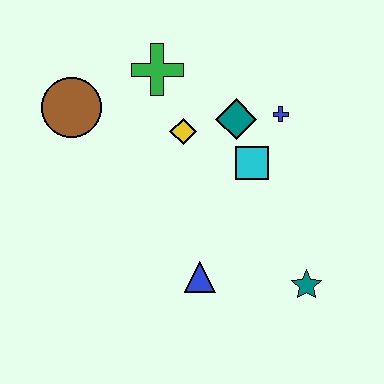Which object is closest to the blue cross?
The teal diamond is closest to the blue cross.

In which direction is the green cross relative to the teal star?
The green cross is above the teal star.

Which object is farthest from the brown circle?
The teal star is farthest from the brown circle.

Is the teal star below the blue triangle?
Yes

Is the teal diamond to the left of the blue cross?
Yes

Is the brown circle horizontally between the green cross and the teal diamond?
No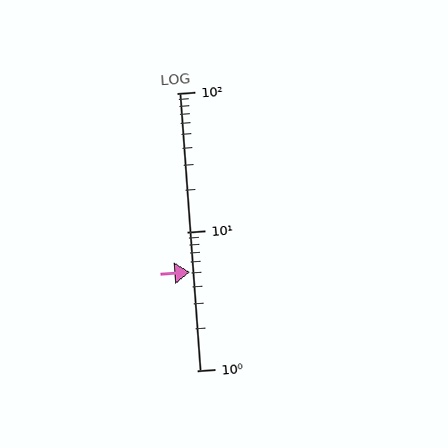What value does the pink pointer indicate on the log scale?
The pointer indicates approximately 5.1.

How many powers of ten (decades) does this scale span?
The scale spans 2 decades, from 1 to 100.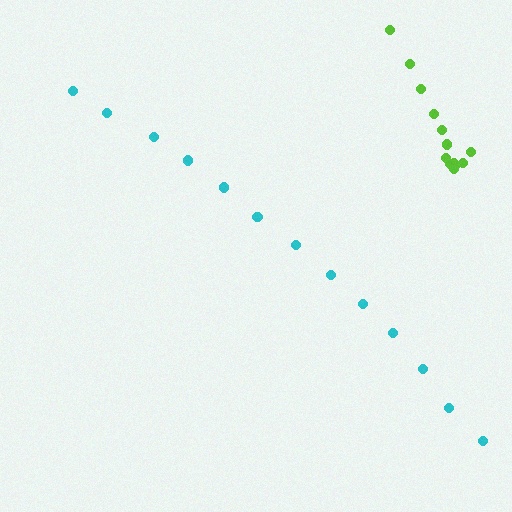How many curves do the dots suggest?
There are 2 distinct paths.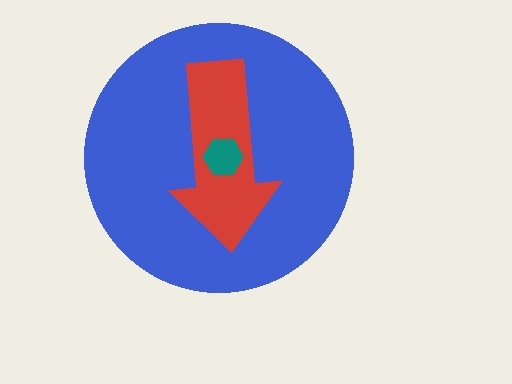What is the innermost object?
The teal hexagon.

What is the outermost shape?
The blue circle.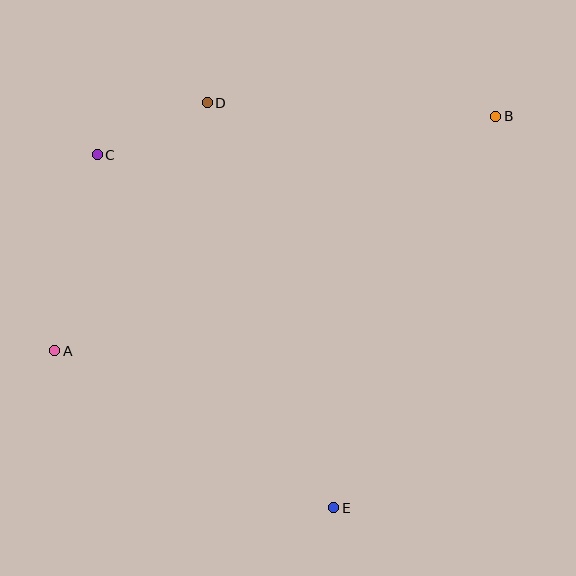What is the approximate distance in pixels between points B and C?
The distance between B and C is approximately 400 pixels.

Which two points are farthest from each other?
Points A and B are farthest from each other.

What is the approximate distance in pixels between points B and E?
The distance between B and E is approximately 424 pixels.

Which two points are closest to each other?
Points C and D are closest to each other.